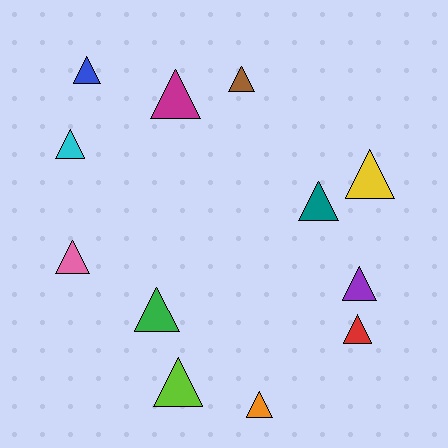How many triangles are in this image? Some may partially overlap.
There are 12 triangles.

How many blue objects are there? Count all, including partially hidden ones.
There is 1 blue object.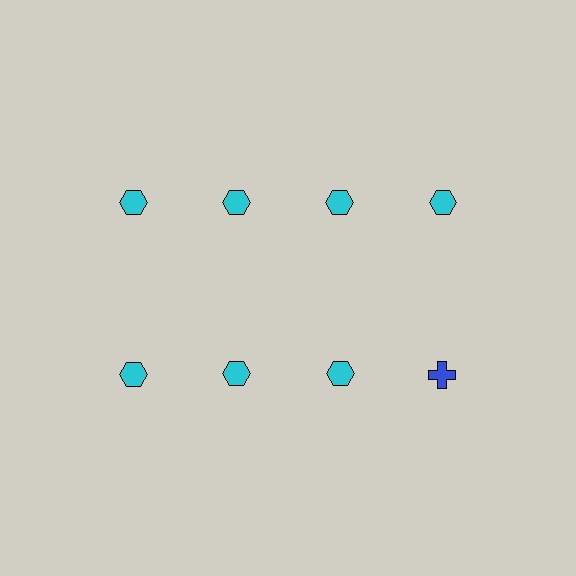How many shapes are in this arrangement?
There are 8 shapes arranged in a grid pattern.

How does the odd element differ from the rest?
It differs in both color (blue instead of cyan) and shape (cross instead of hexagon).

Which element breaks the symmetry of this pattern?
The blue cross in the second row, second from right column breaks the symmetry. All other shapes are cyan hexagons.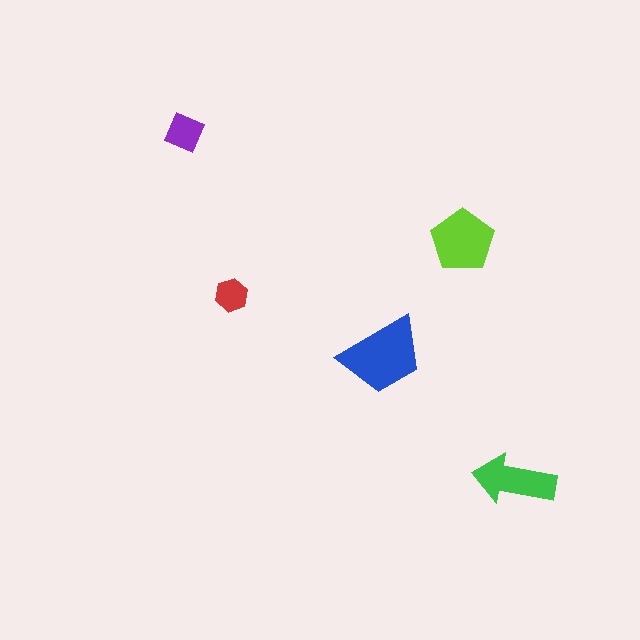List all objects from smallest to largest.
The red hexagon, the purple diamond, the green arrow, the lime pentagon, the blue trapezoid.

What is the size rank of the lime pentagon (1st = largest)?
2nd.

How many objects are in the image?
There are 5 objects in the image.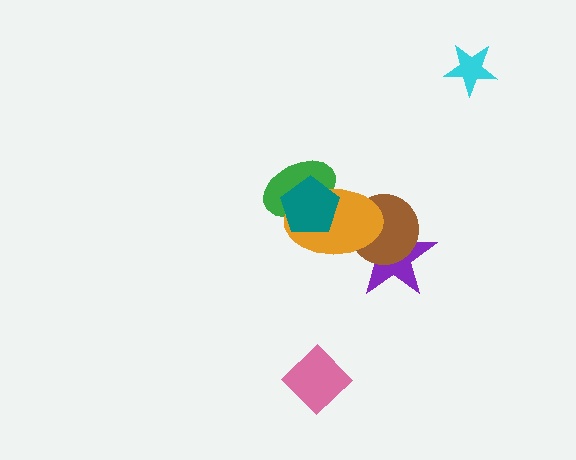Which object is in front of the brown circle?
The orange ellipse is in front of the brown circle.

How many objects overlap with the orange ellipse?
4 objects overlap with the orange ellipse.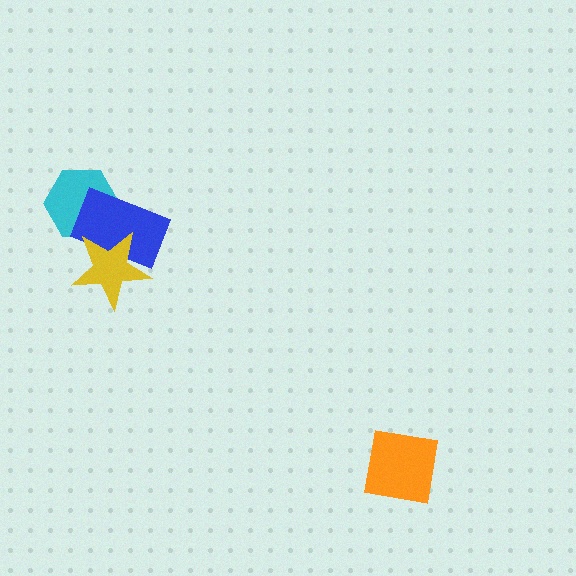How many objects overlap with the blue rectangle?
2 objects overlap with the blue rectangle.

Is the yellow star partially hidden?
No, no other shape covers it.